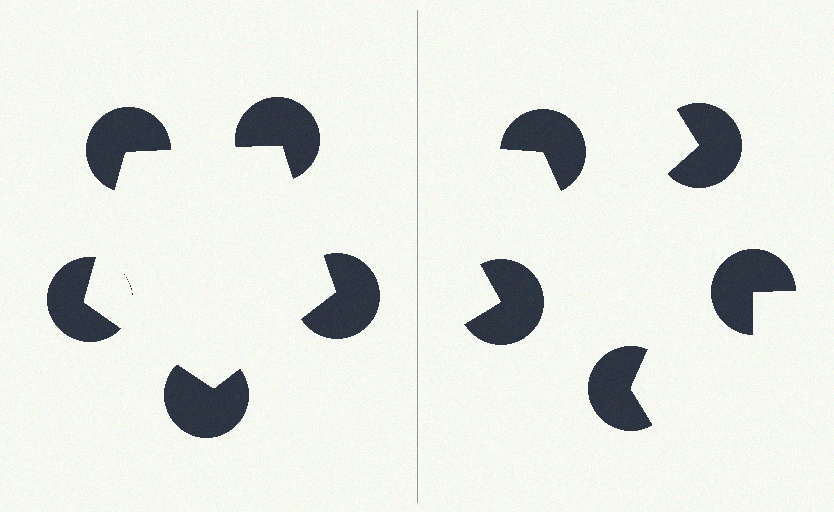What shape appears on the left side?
An illusory pentagon.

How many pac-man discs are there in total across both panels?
10 — 5 on each side.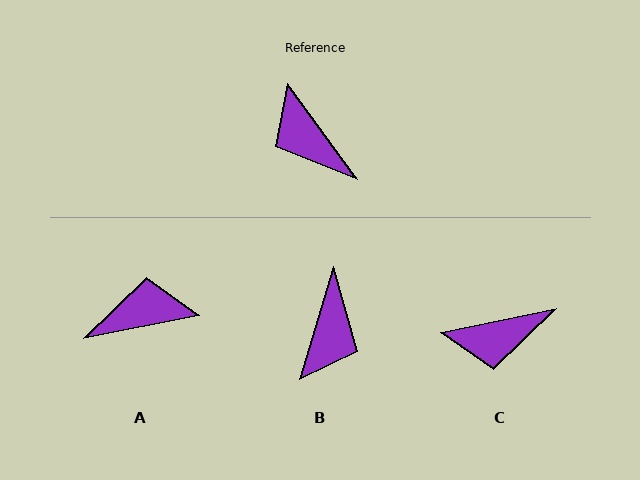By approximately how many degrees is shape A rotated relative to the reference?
Approximately 115 degrees clockwise.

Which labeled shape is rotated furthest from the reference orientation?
B, about 127 degrees away.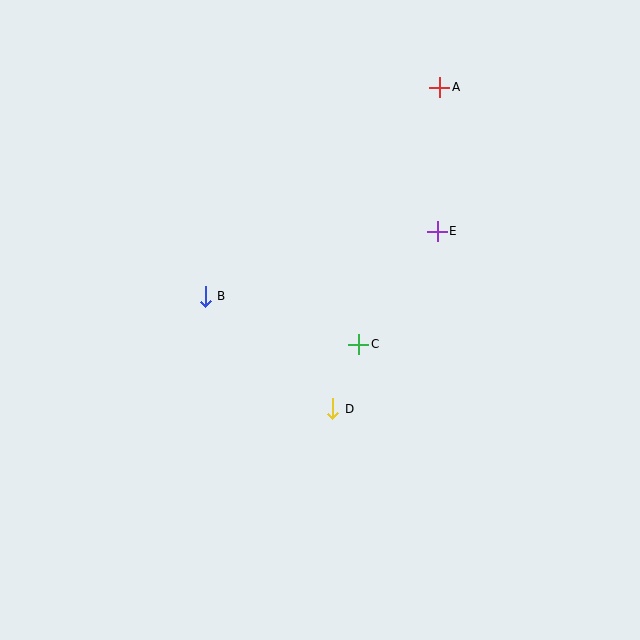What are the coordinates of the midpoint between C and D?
The midpoint between C and D is at (346, 377).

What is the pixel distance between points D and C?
The distance between D and C is 70 pixels.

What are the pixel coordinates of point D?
Point D is at (333, 409).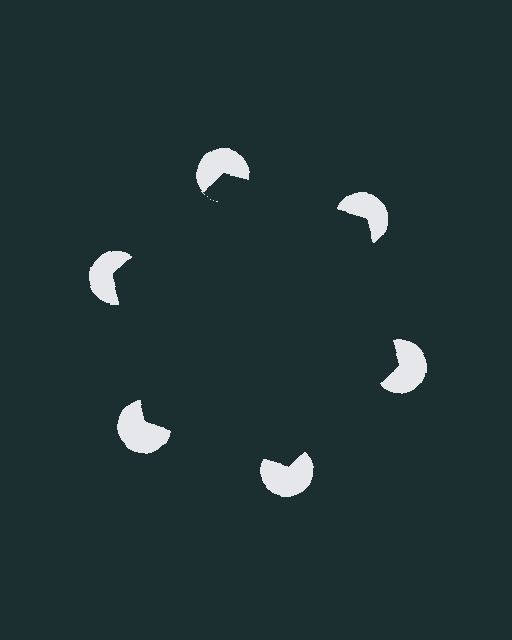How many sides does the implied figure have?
6 sides.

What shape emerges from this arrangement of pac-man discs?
An illusory hexagon — its edges are inferred from the aligned wedge cuts in the pac-man discs, not physically drawn.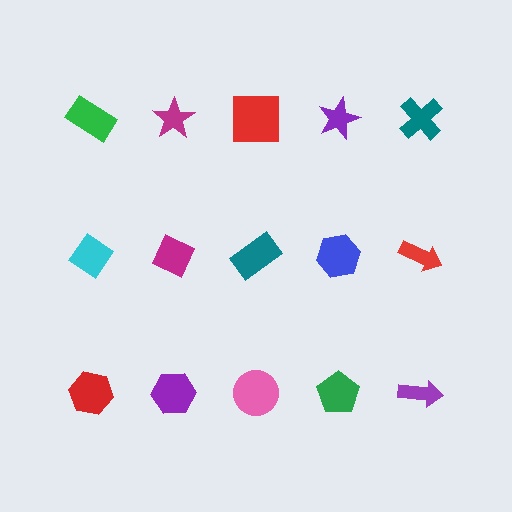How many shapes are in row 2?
5 shapes.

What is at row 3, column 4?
A green pentagon.